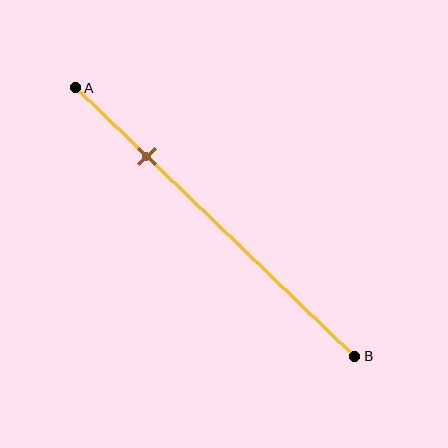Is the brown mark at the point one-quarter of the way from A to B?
Yes, the mark is approximately at the one-quarter point.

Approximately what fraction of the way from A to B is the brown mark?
The brown mark is approximately 25% of the way from A to B.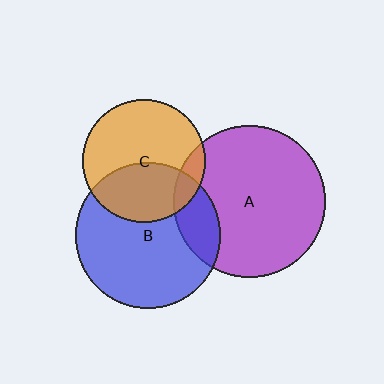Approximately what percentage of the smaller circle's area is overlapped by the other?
Approximately 10%.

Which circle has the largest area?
Circle A (purple).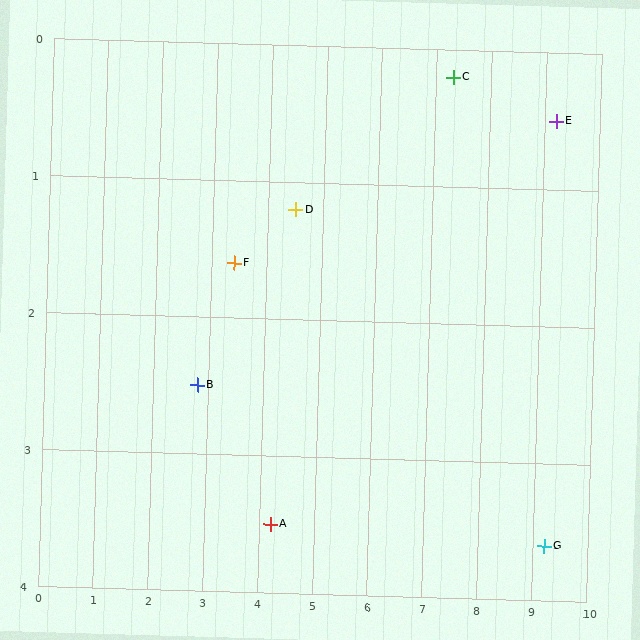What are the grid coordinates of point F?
Point F is at approximately (3.4, 1.6).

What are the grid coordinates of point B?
Point B is at approximately (2.8, 2.5).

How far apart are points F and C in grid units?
Points F and C are about 4.1 grid units apart.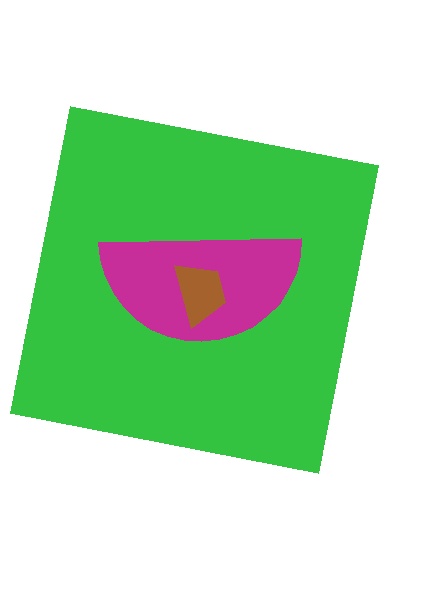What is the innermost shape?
The brown trapezoid.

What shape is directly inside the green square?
The magenta semicircle.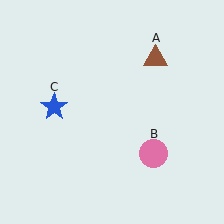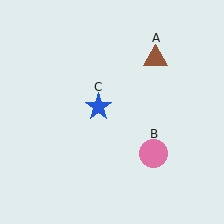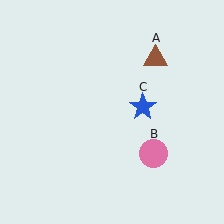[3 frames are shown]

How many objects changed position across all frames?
1 object changed position: blue star (object C).